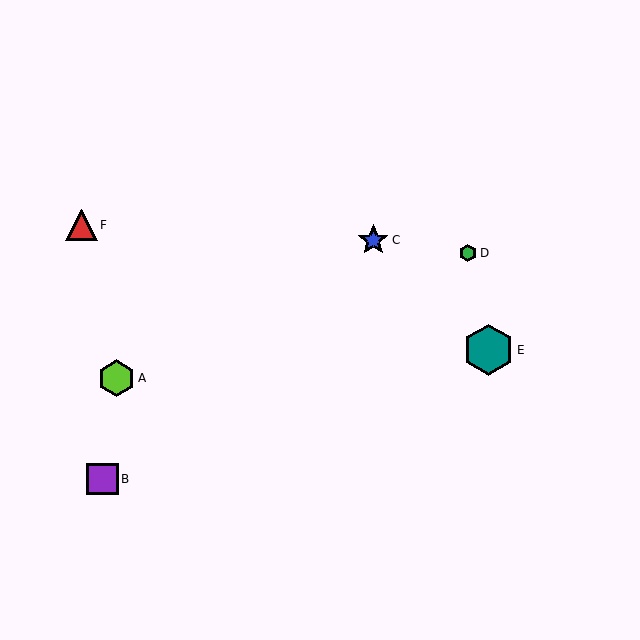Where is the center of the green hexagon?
The center of the green hexagon is at (468, 253).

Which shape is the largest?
The teal hexagon (labeled E) is the largest.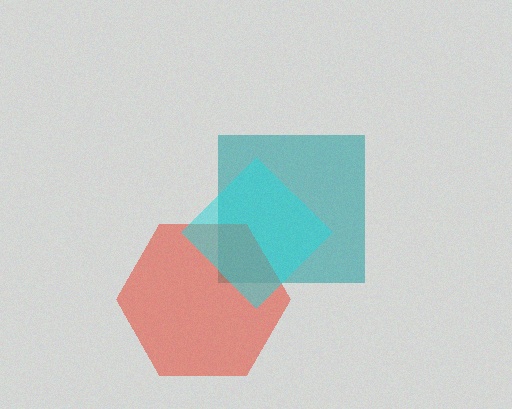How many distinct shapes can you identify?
There are 3 distinct shapes: a teal square, a red hexagon, a cyan diamond.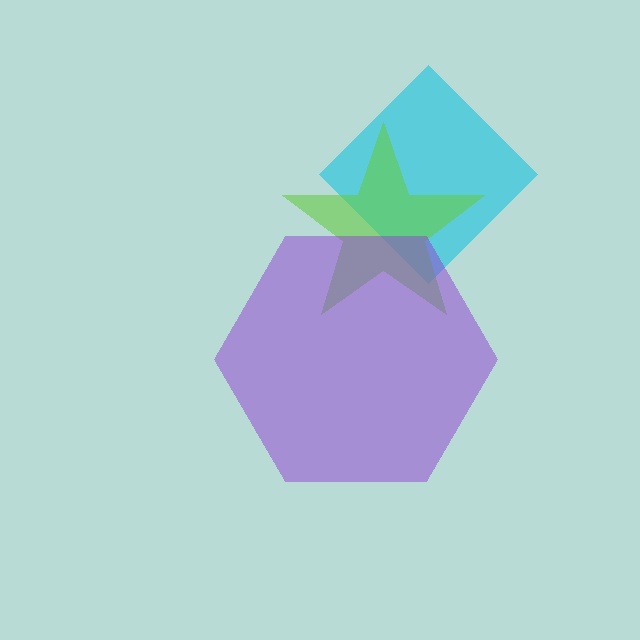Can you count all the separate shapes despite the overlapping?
Yes, there are 3 separate shapes.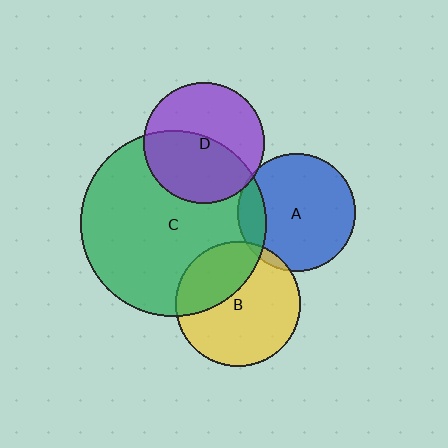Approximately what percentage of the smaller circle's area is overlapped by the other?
Approximately 50%.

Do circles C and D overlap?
Yes.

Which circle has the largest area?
Circle C (green).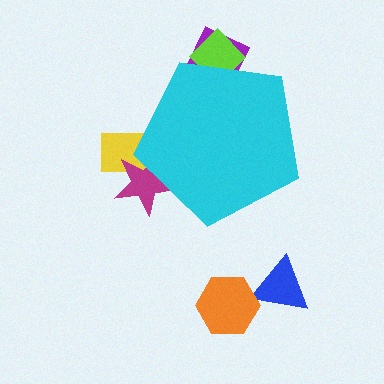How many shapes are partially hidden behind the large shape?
4 shapes are partially hidden.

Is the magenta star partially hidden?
Yes, the magenta star is partially hidden behind the cyan pentagon.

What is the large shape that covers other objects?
A cyan pentagon.